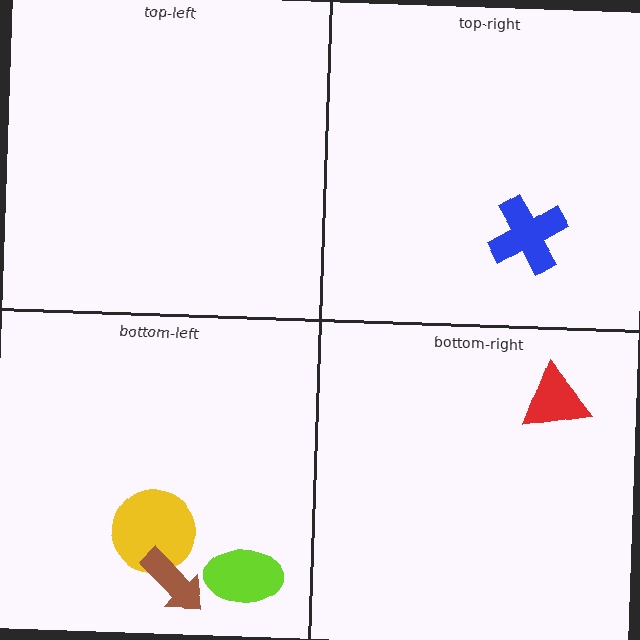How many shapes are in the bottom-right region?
1.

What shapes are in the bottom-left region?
The yellow circle, the lime ellipse, the brown arrow.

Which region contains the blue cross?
The top-right region.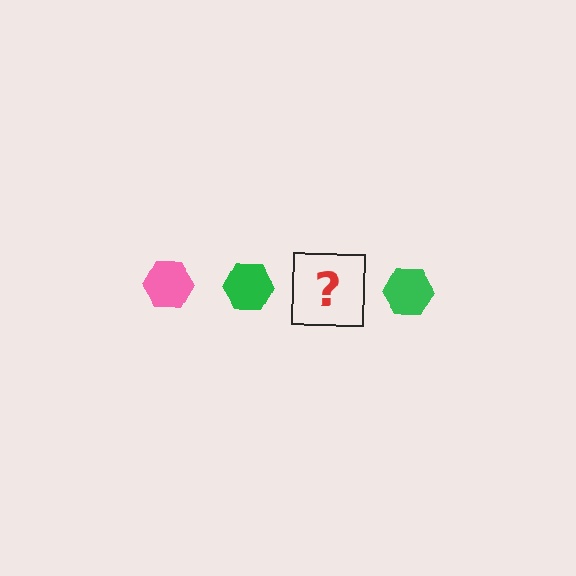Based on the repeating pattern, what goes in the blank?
The blank should be a pink hexagon.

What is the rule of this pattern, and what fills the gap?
The rule is that the pattern cycles through pink, green hexagons. The gap should be filled with a pink hexagon.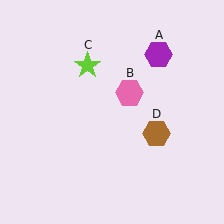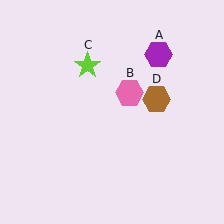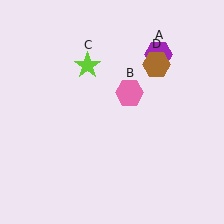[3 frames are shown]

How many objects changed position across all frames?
1 object changed position: brown hexagon (object D).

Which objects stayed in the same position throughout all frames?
Purple hexagon (object A) and pink hexagon (object B) and lime star (object C) remained stationary.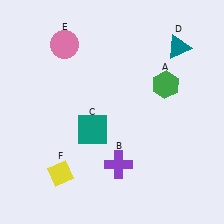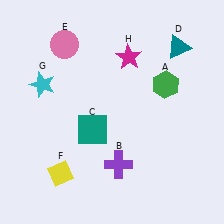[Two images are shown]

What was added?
A cyan star (G), a magenta star (H) were added in Image 2.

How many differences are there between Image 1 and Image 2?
There are 2 differences between the two images.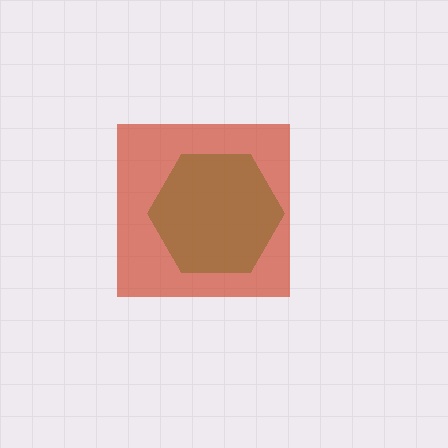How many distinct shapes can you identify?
There are 2 distinct shapes: a green hexagon, a red square.